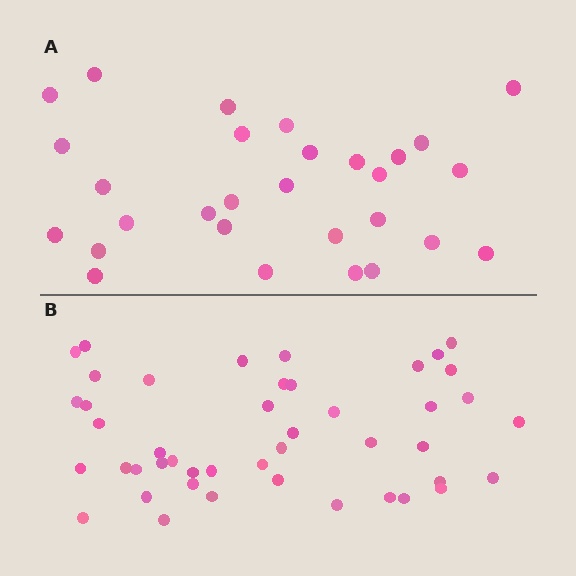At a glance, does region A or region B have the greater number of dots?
Region B (the bottom region) has more dots.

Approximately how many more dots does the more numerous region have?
Region B has approximately 15 more dots than region A.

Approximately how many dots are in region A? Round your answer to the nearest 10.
About 30 dots. (The exact count is 29, which rounds to 30.)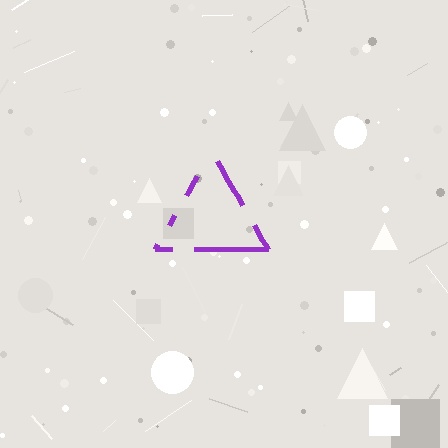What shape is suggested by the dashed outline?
The dashed outline suggests a triangle.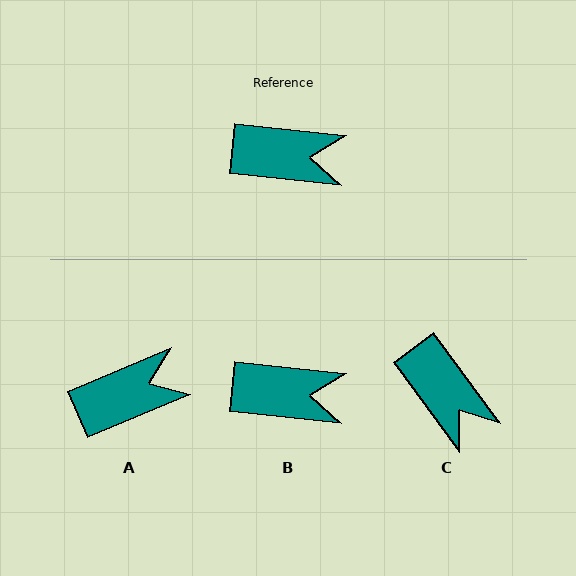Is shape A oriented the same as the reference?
No, it is off by about 29 degrees.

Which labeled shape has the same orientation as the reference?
B.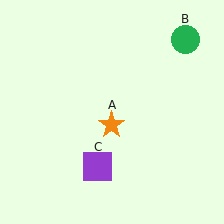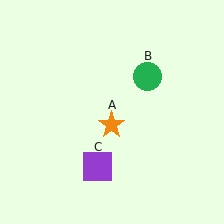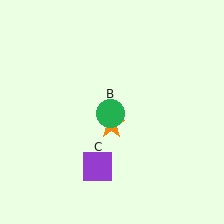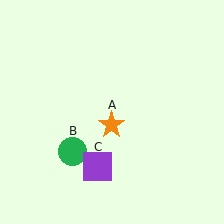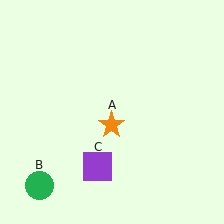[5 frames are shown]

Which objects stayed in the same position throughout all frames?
Orange star (object A) and purple square (object C) remained stationary.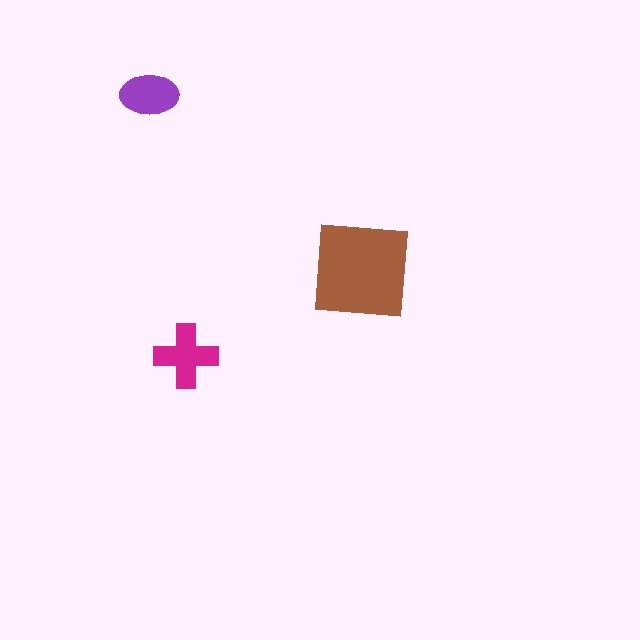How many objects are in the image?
There are 3 objects in the image.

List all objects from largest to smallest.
The brown square, the magenta cross, the purple ellipse.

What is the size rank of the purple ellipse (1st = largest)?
3rd.